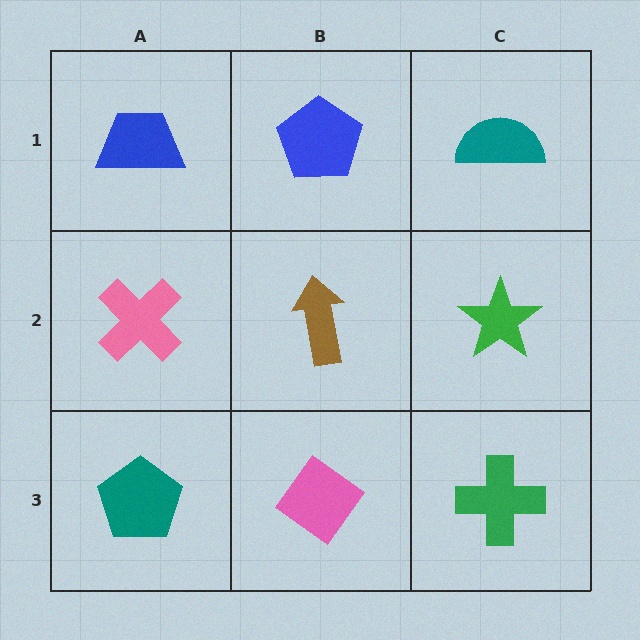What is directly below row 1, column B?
A brown arrow.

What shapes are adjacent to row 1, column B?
A brown arrow (row 2, column B), a blue trapezoid (row 1, column A), a teal semicircle (row 1, column C).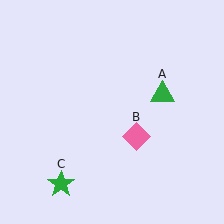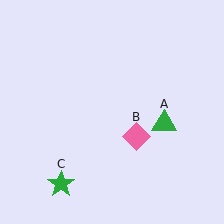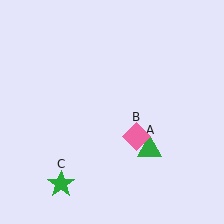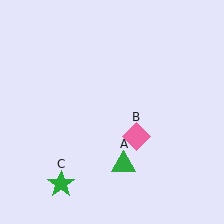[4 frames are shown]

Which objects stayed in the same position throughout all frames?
Pink diamond (object B) and green star (object C) remained stationary.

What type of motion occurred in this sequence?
The green triangle (object A) rotated clockwise around the center of the scene.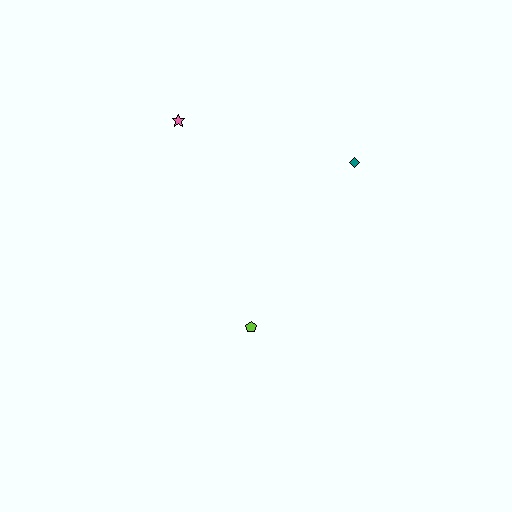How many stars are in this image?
There is 1 star.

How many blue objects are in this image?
There are no blue objects.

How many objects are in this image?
There are 3 objects.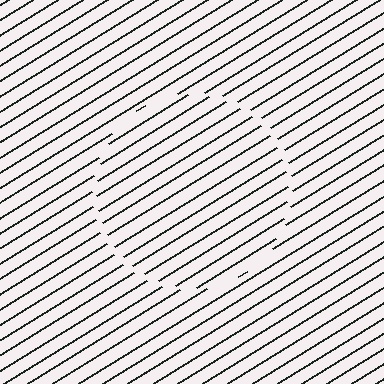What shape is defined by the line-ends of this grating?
An illusory circle. The interior of the shape contains the same grating, shifted by half a period — the contour is defined by the phase discontinuity where line-ends from the inner and outer gratings abut.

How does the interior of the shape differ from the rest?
The interior of the shape contains the same grating, shifted by half a period — the contour is defined by the phase discontinuity where line-ends from the inner and outer gratings abut.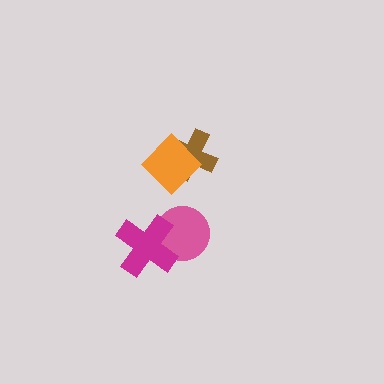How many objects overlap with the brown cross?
1 object overlaps with the brown cross.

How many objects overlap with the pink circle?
1 object overlaps with the pink circle.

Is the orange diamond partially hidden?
No, no other shape covers it.